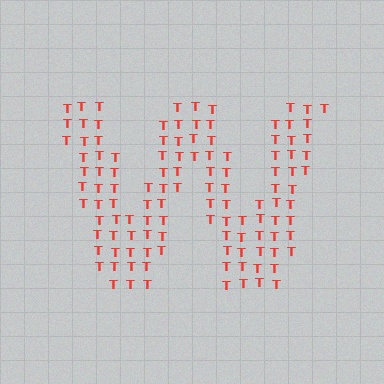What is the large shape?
The large shape is the letter W.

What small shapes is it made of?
It is made of small letter T's.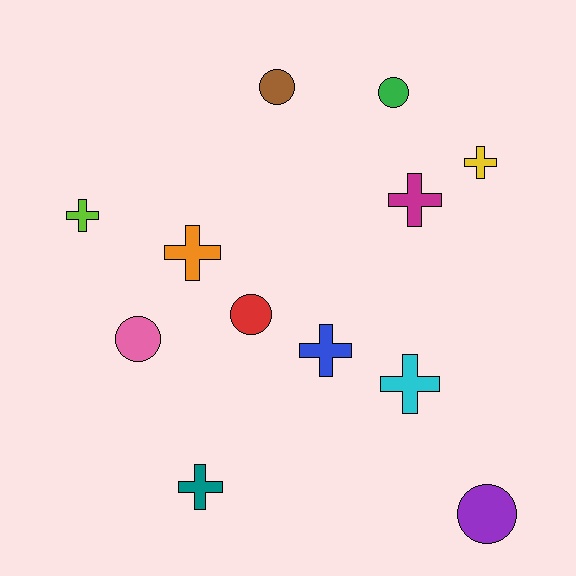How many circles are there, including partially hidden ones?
There are 5 circles.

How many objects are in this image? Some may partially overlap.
There are 12 objects.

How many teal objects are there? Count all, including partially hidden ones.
There is 1 teal object.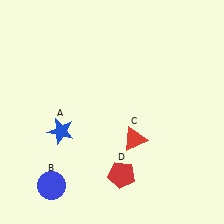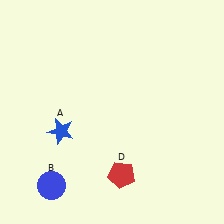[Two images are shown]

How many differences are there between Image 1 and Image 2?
There is 1 difference between the two images.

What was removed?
The red triangle (C) was removed in Image 2.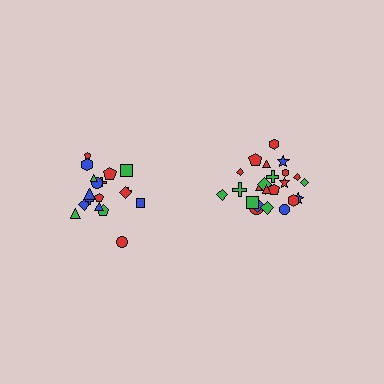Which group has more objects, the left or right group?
The right group.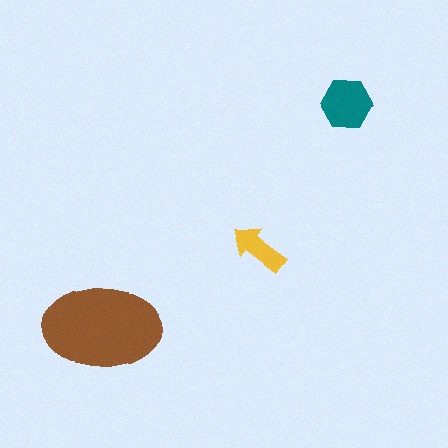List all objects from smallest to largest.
The yellow arrow, the teal hexagon, the brown ellipse.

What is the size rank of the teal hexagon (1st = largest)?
2nd.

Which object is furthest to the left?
The brown ellipse is leftmost.